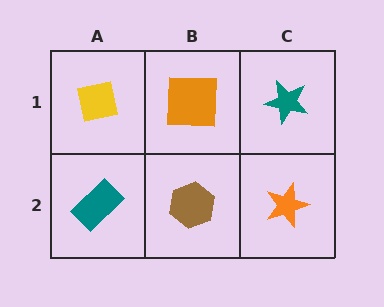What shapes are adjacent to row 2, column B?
An orange square (row 1, column B), a teal rectangle (row 2, column A), an orange star (row 2, column C).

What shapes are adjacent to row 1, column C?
An orange star (row 2, column C), an orange square (row 1, column B).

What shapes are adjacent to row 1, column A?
A teal rectangle (row 2, column A), an orange square (row 1, column B).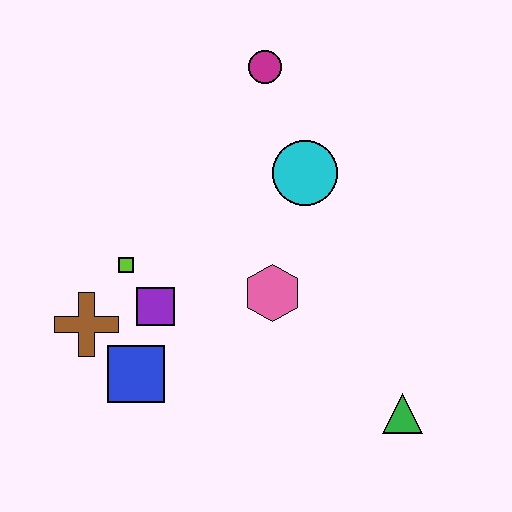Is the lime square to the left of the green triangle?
Yes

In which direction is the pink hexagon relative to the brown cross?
The pink hexagon is to the right of the brown cross.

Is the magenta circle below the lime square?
No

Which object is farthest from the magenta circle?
The green triangle is farthest from the magenta circle.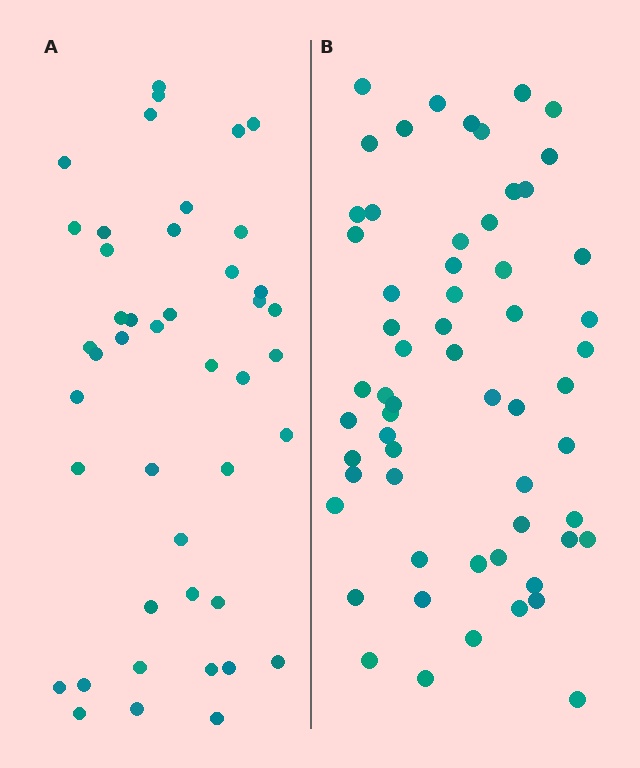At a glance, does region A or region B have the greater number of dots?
Region B (the right region) has more dots.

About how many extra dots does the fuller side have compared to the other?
Region B has approximately 15 more dots than region A.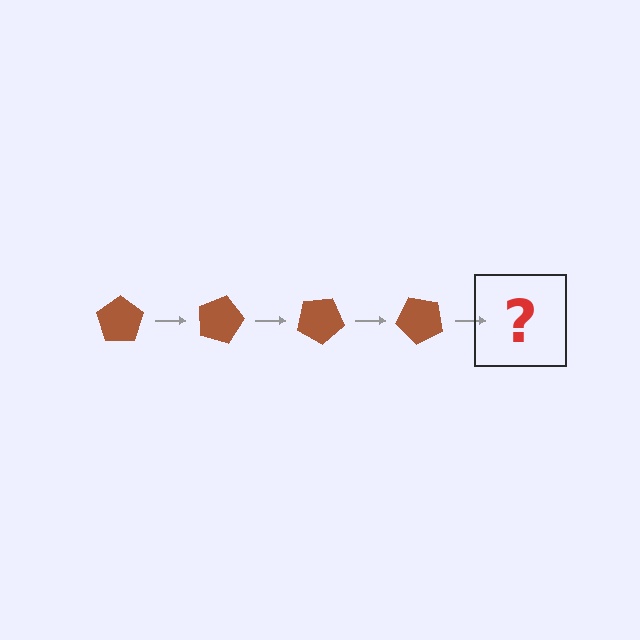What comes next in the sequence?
The next element should be a brown pentagon rotated 60 degrees.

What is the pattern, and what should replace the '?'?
The pattern is that the pentagon rotates 15 degrees each step. The '?' should be a brown pentagon rotated 60 degrees.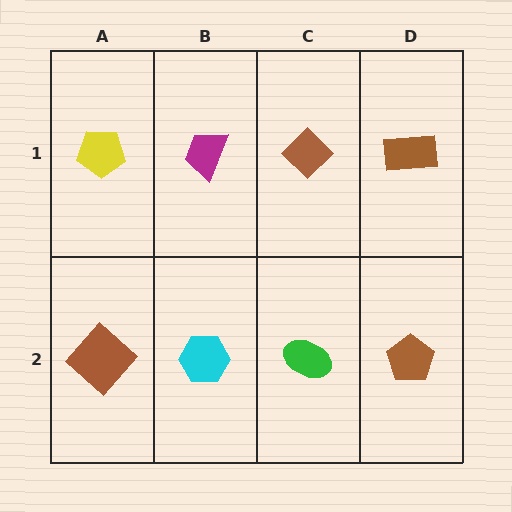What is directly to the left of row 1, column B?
A yellow pentagon.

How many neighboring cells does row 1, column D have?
2.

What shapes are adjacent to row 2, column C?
A brown diamond (row 1, column C), a cyan hexagon (row 2, column B), a brown pentagon (row 2, column D).